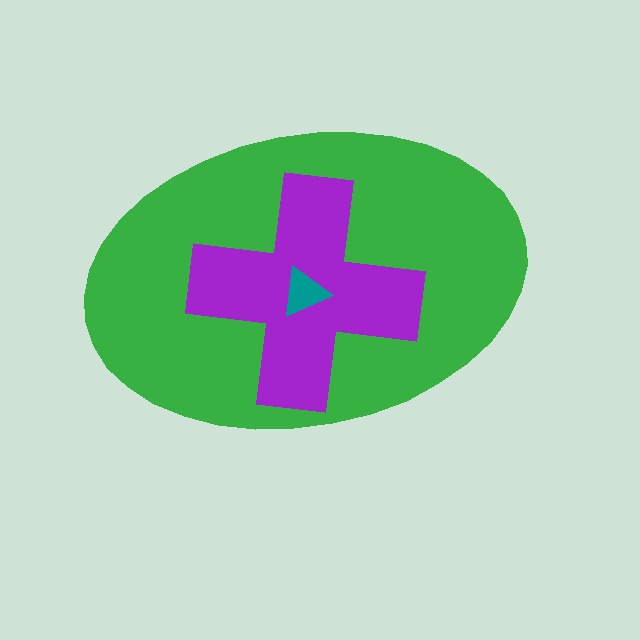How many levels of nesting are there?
3.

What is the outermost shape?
The green ellipse.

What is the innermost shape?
The teal triangle.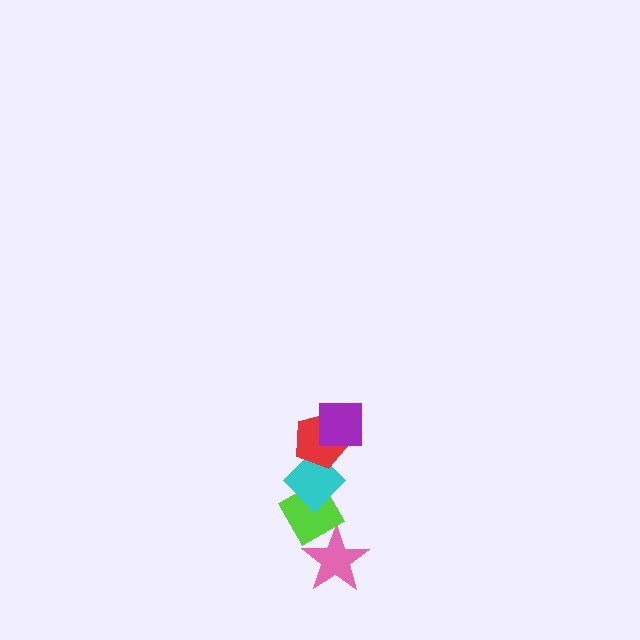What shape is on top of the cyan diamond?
The red pentagon is on top of the cyan diamond.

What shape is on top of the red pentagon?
The purple square is on top of the red pentagon.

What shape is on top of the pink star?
The lime diamond is on top of the pink star.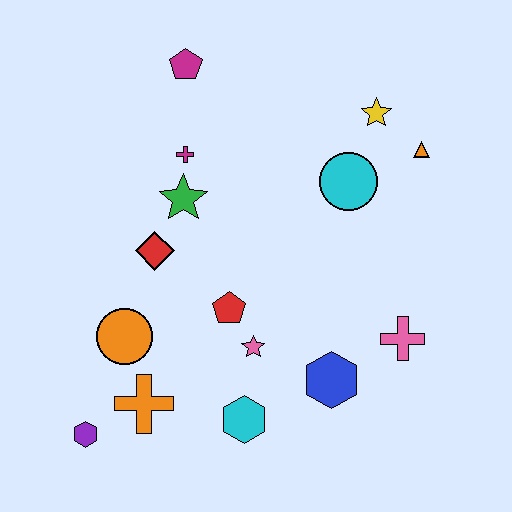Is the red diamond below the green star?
Yes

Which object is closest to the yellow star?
The orange triangle is closest to the yellow star.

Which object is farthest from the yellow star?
The purple hexagon is farthest from the yellow star.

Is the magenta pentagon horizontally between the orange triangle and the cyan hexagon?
No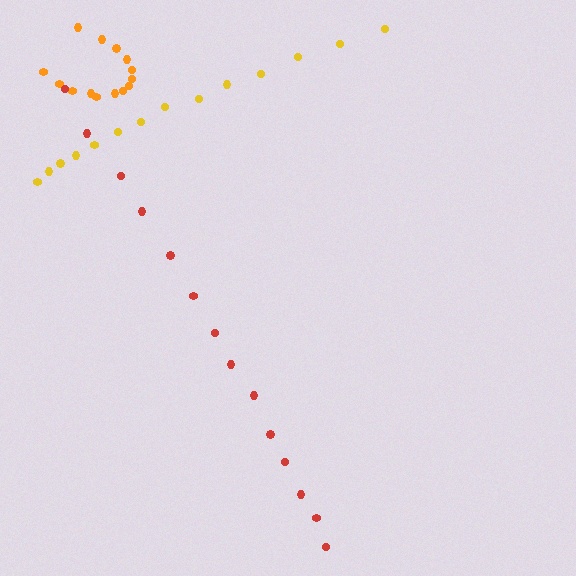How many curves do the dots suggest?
There are 3 distinct paths.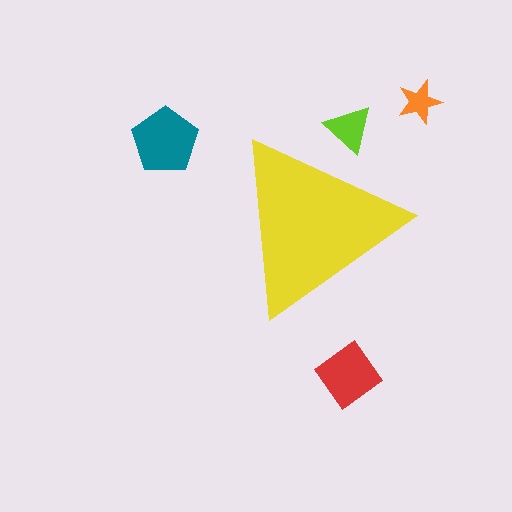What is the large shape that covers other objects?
A yellow triangle.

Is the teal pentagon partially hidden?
No, the teal pentagon is fully visible.